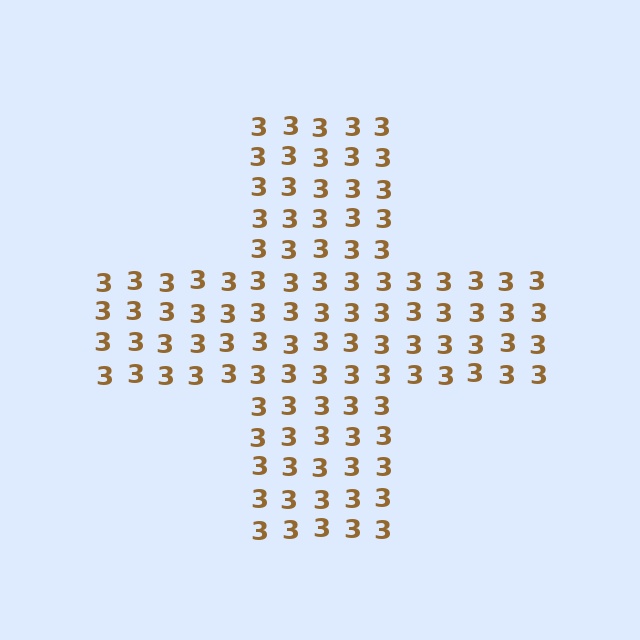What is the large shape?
The large shape is a cross.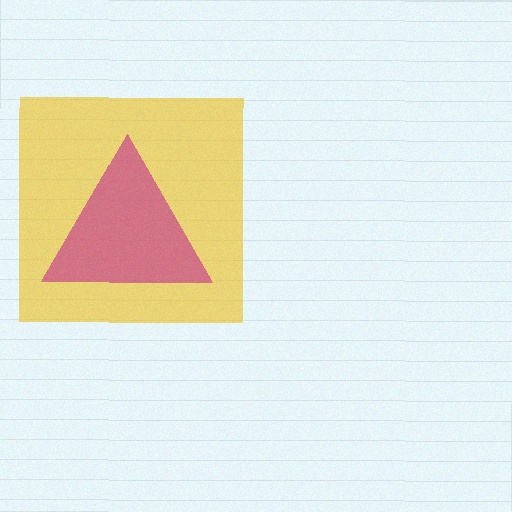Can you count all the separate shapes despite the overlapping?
Yes, there are 2 separate shapes.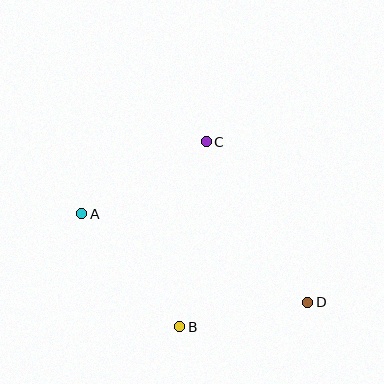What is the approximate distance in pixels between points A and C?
The distance between A and C is approximately 144 pixels.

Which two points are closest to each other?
Points B and D are closest to each other.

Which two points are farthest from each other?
Points A and D are farthest from each other.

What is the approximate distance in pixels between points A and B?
The distance between A and B is approximately 149 pixels.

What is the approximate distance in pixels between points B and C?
The distance between B and C is approximately 186 pixels.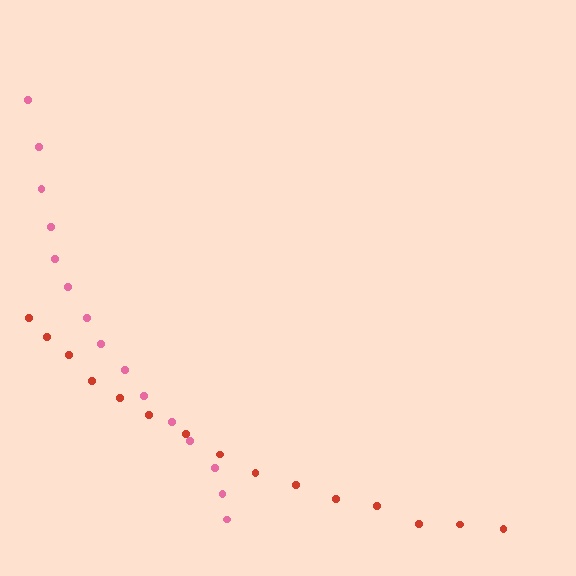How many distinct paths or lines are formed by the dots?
There are 2 distinct paths.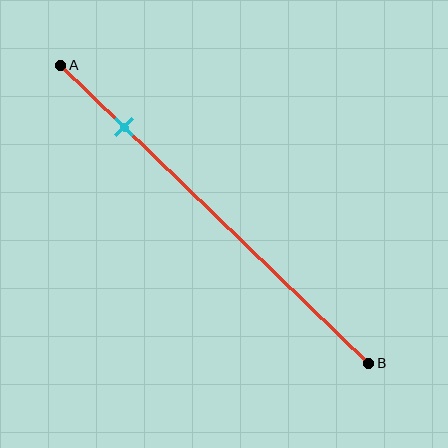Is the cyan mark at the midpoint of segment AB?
No, the mark is at about 20% from A, not at the 50% midpoint.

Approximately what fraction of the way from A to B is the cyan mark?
The cyan mark is approximately 20% of the way from A to B.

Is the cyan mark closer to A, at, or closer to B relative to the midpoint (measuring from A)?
The cyan mark is closer to point A than the midpoint of segment AB.